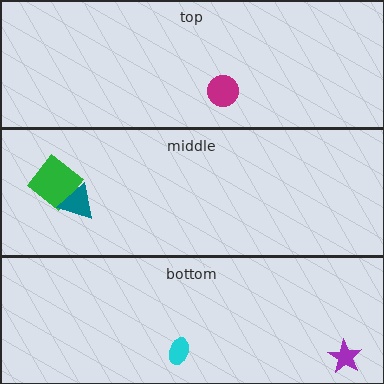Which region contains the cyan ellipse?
The bottom region.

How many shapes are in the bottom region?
2.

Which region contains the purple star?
The bottom region.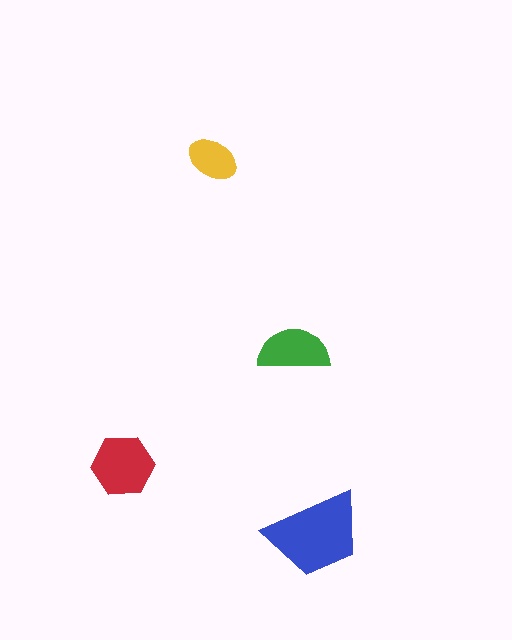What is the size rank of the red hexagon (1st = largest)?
2nd.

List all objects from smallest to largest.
The yellow ellipse, the green semicircle, the red hexagon, the blue trapezoid.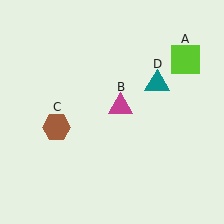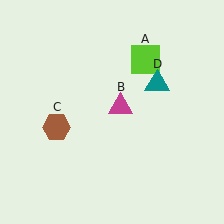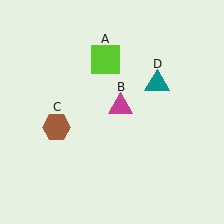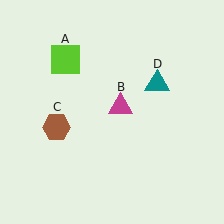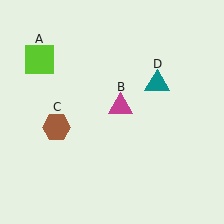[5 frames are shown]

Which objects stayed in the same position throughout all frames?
Magenta triangle (object B) and brown hexagon (object C) and teal triangle (object D) remained stationary.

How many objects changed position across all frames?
1 object changed position: lime square (object A).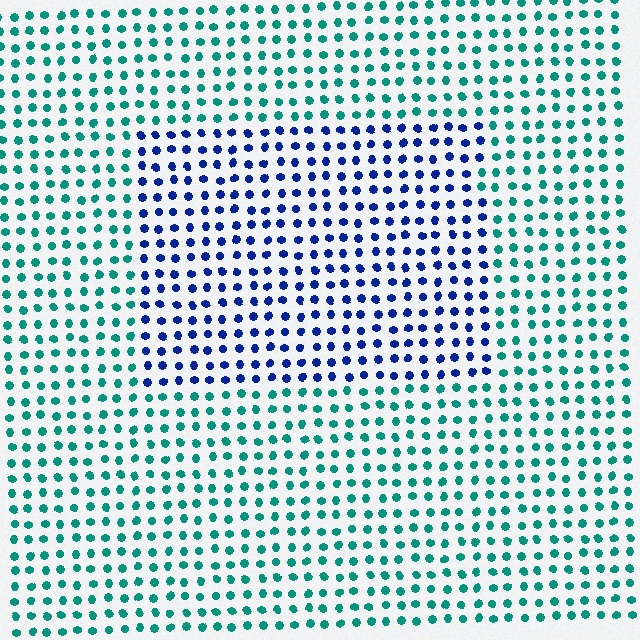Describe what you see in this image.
The image is filled with small teal elements in a uniform arrangement. A rectangle-shaped region is visible where the elements are tinted to a slightly different hue, forming a subtle color boundary.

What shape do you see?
I see a rectangle.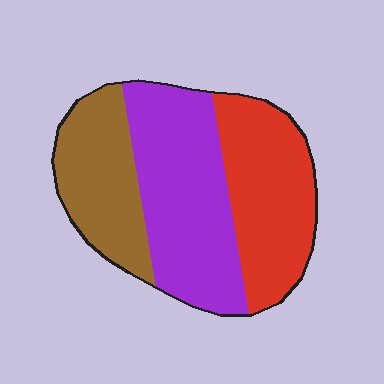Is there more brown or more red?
Red.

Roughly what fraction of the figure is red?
Red covers around 35% of the figure.